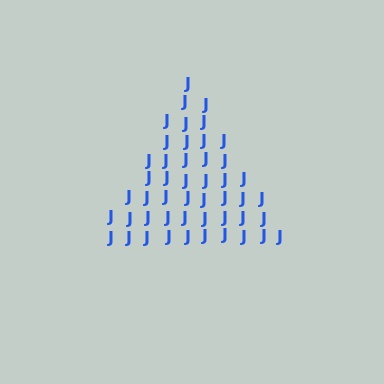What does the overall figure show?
The overall figure shows a triangle.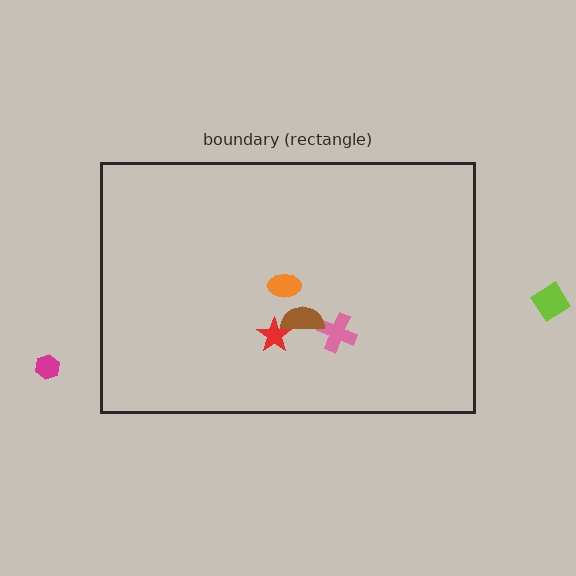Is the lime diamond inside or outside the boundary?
Outside.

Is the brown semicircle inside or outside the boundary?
Inside.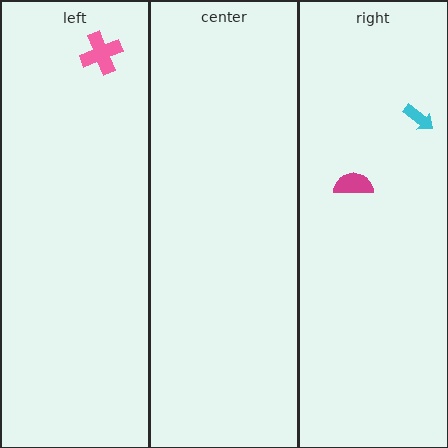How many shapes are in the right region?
2.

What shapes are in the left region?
The pink cross.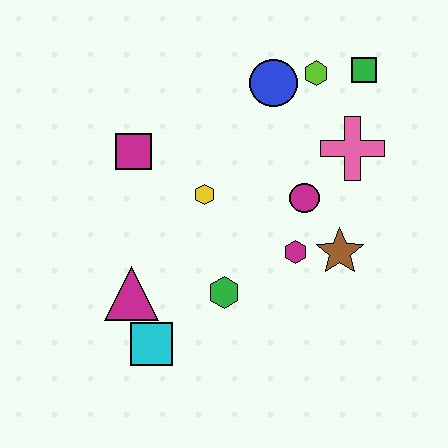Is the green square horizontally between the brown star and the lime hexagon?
No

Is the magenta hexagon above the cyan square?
Yes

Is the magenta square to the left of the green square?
Yes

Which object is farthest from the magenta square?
The green square is farthest from the magenta square.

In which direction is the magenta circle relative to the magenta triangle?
The magenta circle is to the right of the magenta triangle.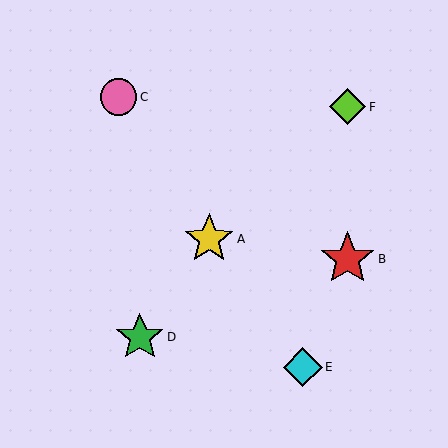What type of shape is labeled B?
Shape B is a red star.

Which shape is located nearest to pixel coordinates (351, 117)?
The lime diamond (labeled F) at (347, 107) is nearest to that location.